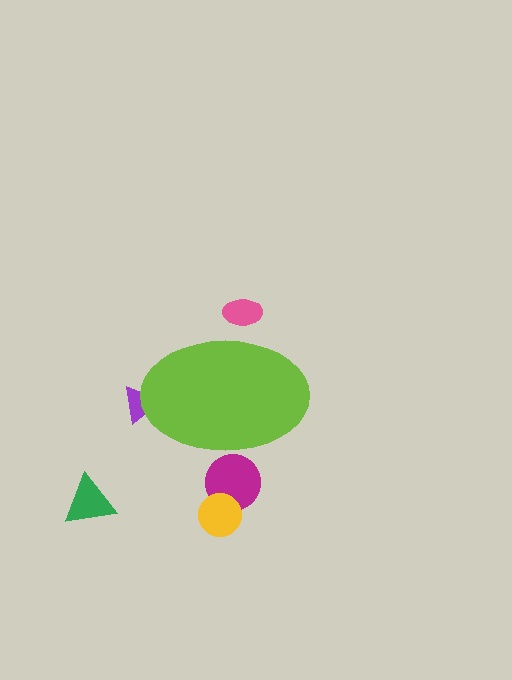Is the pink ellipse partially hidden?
Yes, the pink ellipse is partially hidden behind the lime ellipse.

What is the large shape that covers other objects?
A lime ellipse.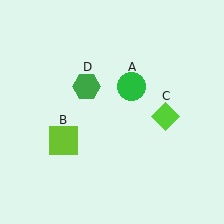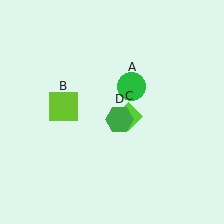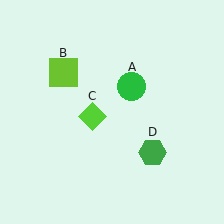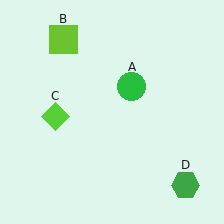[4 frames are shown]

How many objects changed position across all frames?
3 objects changed position: lime square (object B), lime diamond (object C), green hexagon (object D).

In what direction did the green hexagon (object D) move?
The green hexagon (object D) moved down and to the right.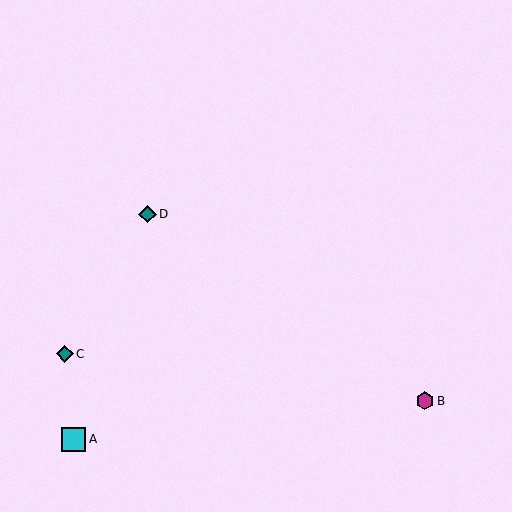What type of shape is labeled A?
Shape A is a cyan square.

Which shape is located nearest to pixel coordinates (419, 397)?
The magenta hexagon (labeled B) at (425, 401) is nearest to that location.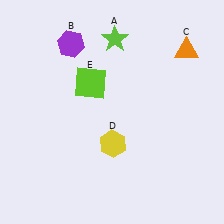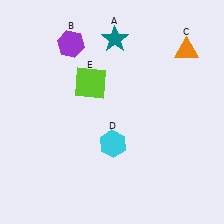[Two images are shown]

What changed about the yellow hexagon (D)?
In Image 1, D is yellow. In Image 2, it changed to cyan.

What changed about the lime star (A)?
In Image 1, A is lime. In Image 2, it changed to teal.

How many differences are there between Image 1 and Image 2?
There are 2 differences between the two images.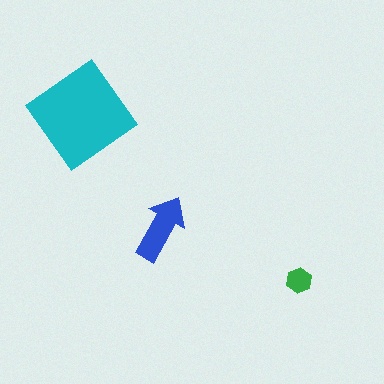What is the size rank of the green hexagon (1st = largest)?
3rd.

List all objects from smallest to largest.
The green hexagon, the blue arrow, the cyan diamond.